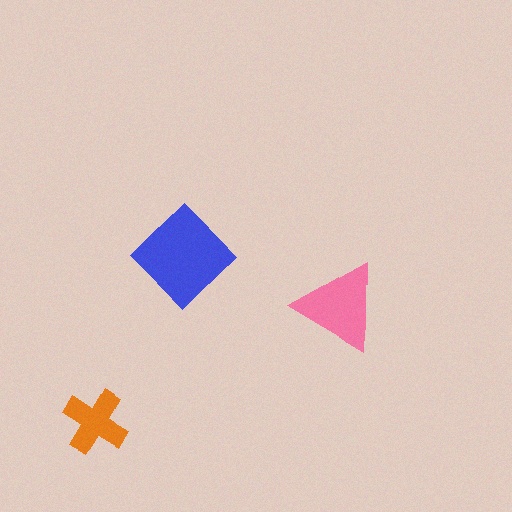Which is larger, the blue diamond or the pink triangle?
The blue diamond.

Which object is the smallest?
The orange cross.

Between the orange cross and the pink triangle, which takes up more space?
The pink triangle.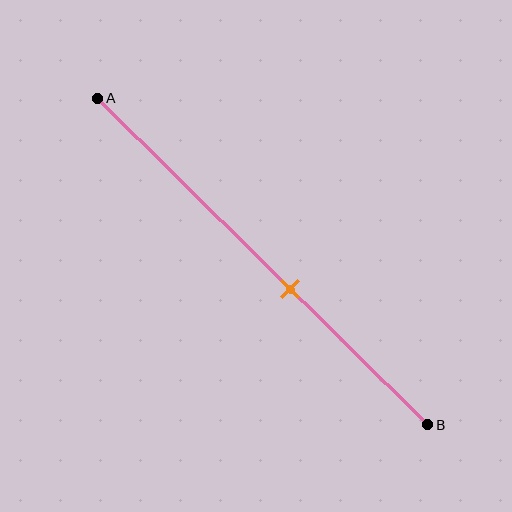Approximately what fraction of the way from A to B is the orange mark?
The orange mark is approximately 60% of the way from A to B.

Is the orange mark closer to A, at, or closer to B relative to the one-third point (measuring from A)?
The orange mark is closer to point B than the one-third point of segment AB.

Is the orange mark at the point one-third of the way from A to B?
No, the mark is at about 60% from A, not at the 33% one-third point.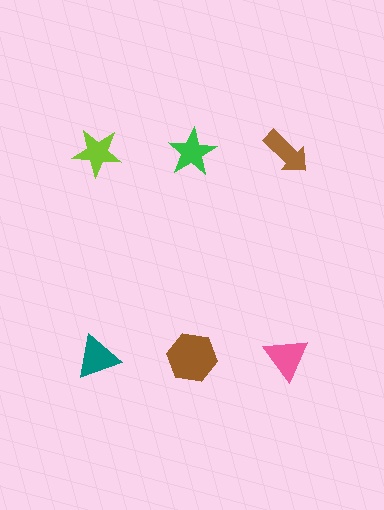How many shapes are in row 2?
3 shapes.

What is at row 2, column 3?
A pink triangle.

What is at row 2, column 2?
A brown hexagon.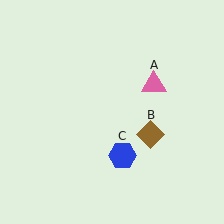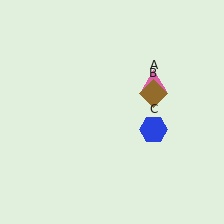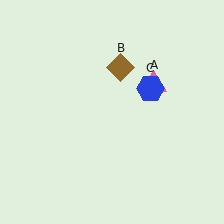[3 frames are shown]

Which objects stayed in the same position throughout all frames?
Pink triangle (object A) remained stationary.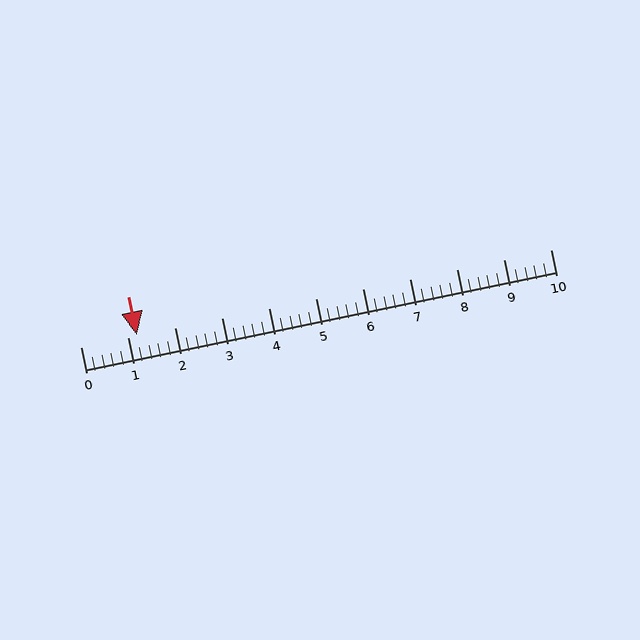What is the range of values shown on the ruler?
The ruler shows values from 0 to 10.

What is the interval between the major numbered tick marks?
The major tick marks are spaced 1 units apart.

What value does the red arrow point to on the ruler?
The red arrow points to approximately 1.2.